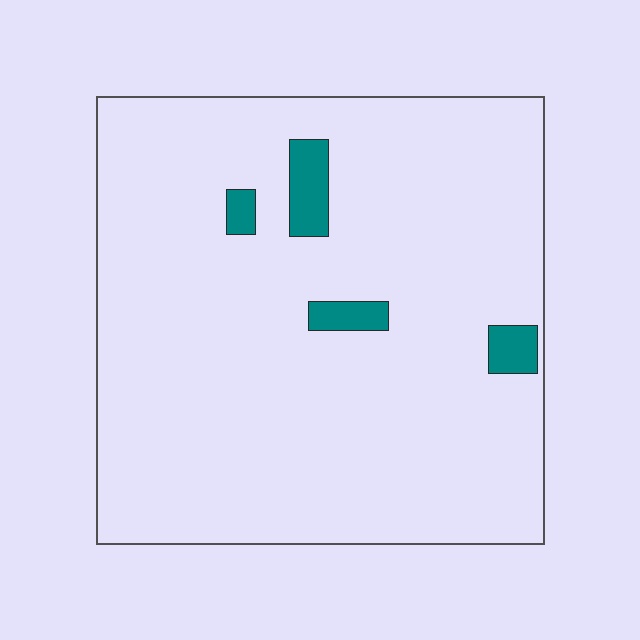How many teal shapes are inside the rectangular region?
4.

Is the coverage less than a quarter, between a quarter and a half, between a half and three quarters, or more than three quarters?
Less than a quarter.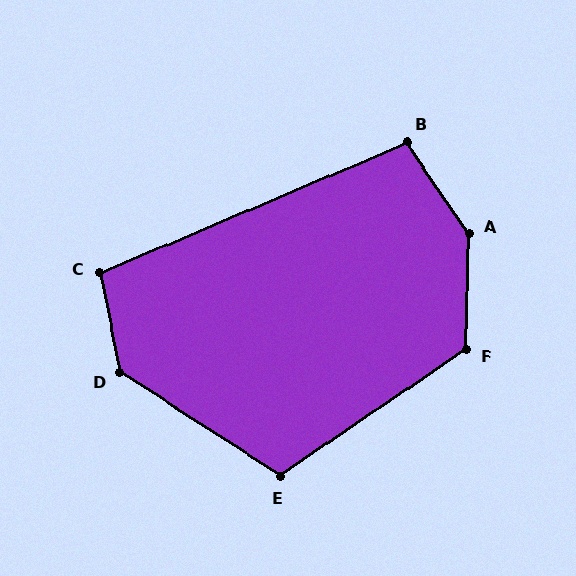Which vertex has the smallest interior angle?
B, at approximately 101 degrees.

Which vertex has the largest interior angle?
A, at approximately 145 degrees.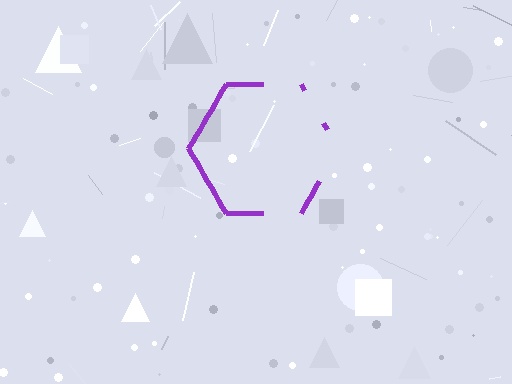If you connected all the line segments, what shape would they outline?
They would outline a hexagon.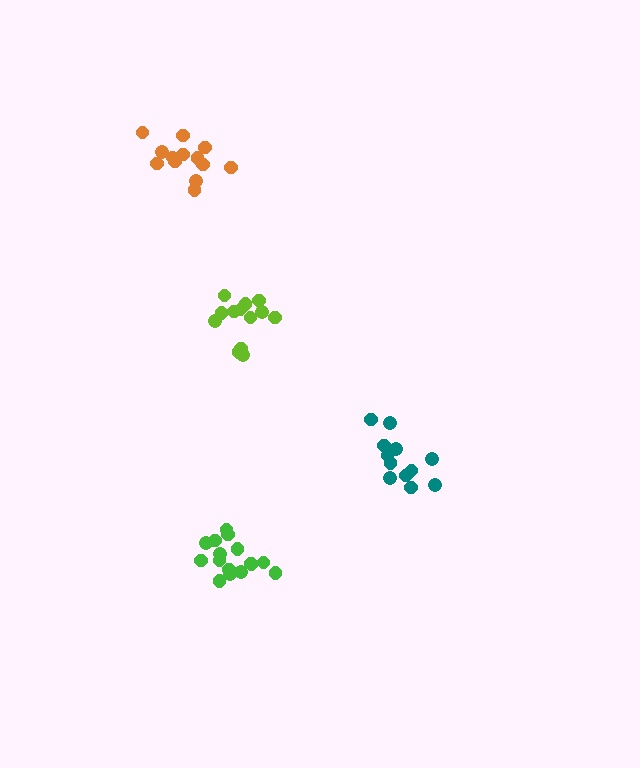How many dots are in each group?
Group 1: 13 dots, Group 2: 12 dots, Group 3: 13 dots, Group 4: 16 dots (54 total).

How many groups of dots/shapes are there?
There are 4 groups.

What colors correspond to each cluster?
The clusters are colored: lime, teal, orange, green.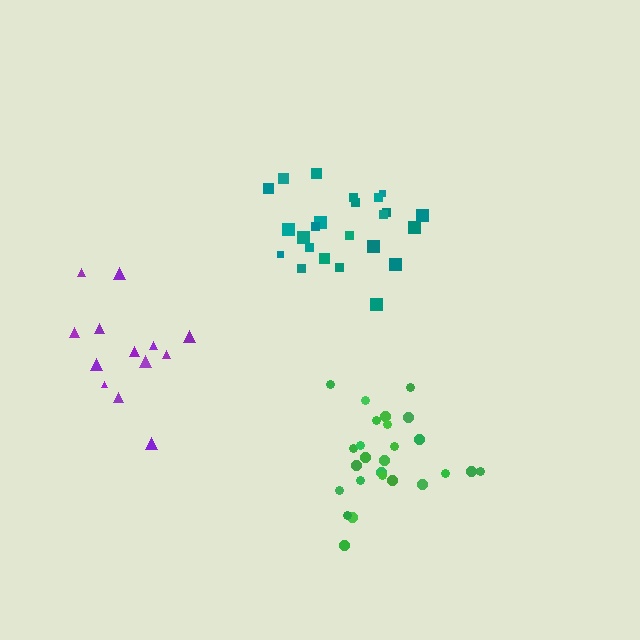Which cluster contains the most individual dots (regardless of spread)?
Green (26).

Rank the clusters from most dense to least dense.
green, teal, purple.